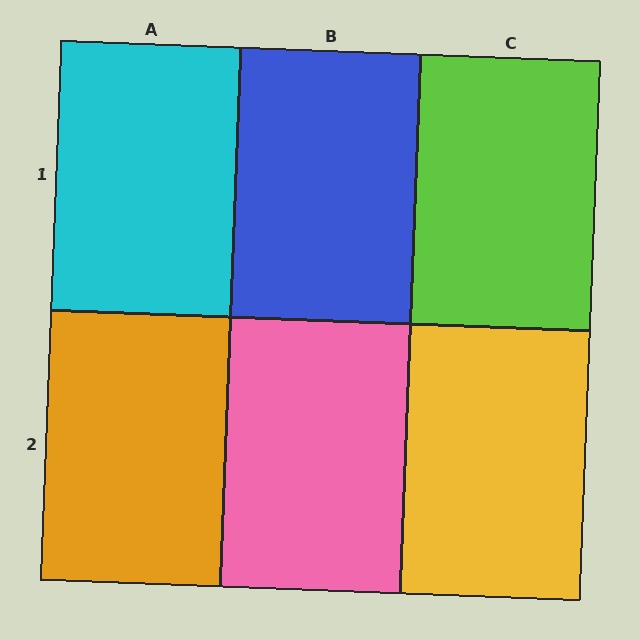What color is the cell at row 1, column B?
Blue.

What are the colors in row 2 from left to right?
Orange, pink, yellow.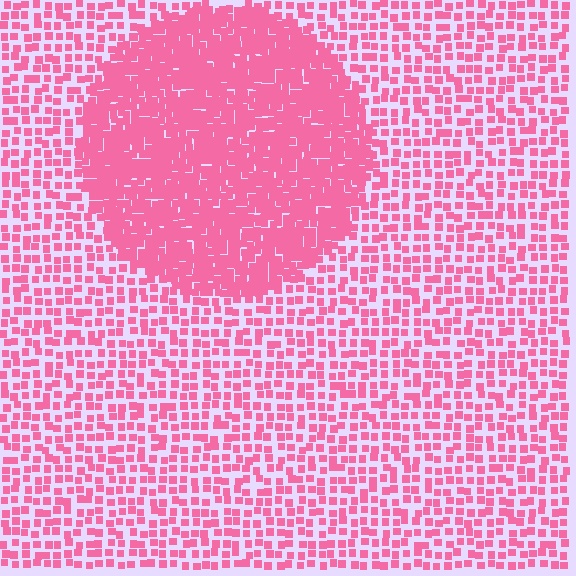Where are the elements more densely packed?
The elements are more densely packed inside the circle boundary.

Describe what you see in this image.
The image contains small pink elements arranged at two different densities. A circle-shaped region is visible where the elements are more densely packed than the surrounding area.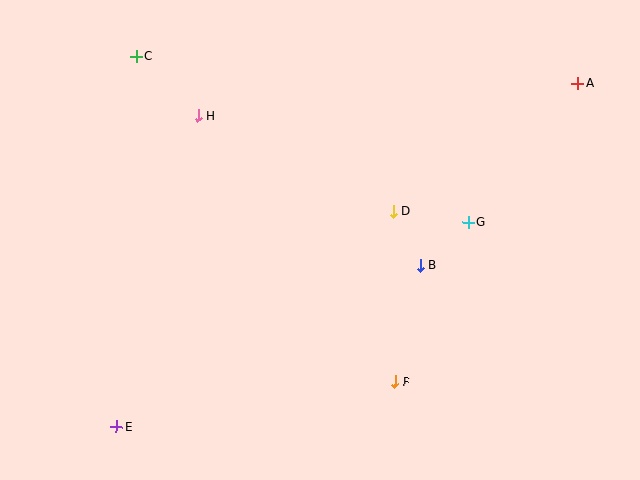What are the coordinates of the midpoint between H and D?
The midpoint between H and D is at (296, 163).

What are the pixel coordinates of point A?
Point A is at (578, 83).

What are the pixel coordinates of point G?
Point G is at (468, 222).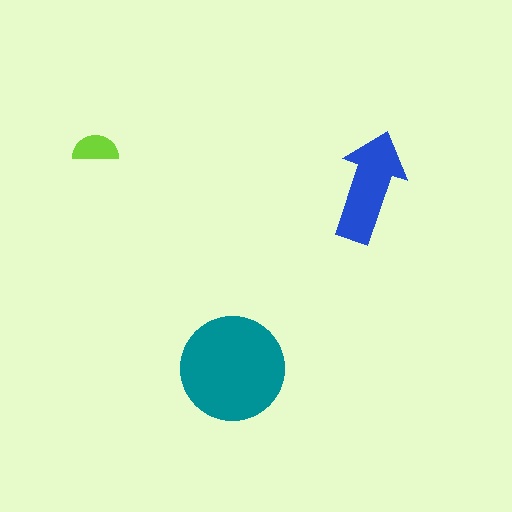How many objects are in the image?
There are 3 objects in the image.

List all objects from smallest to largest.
The lime semicircle, the blue arrow, the teal circle.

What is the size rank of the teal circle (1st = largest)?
1st.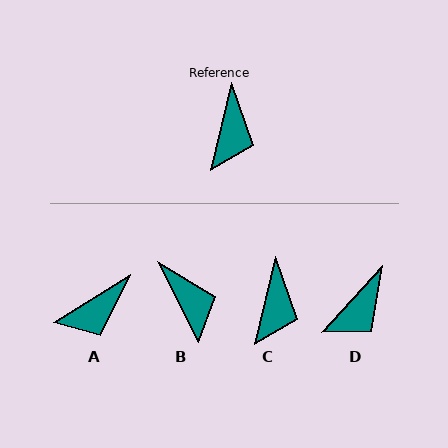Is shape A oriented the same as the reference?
No, it is off by about 45 degrees.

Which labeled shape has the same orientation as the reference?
C.